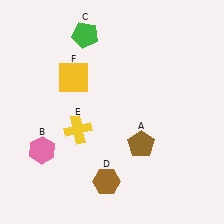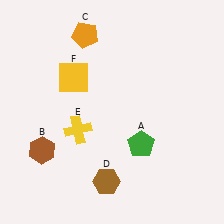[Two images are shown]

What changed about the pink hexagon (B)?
In Image 1, B is pink. In Image 2, it changed to brown.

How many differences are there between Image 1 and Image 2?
There are 3 differences between the two images.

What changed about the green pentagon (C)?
In Image 1, C is green. In Image 2, it changed to orange.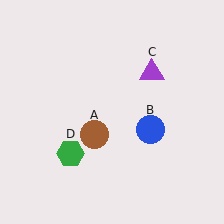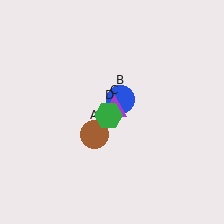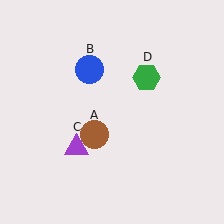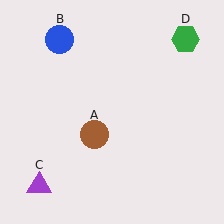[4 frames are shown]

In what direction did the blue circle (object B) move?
The blue circle (object B) moved up and to the left.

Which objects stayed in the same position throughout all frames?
Brown circle (object A) remained stationary.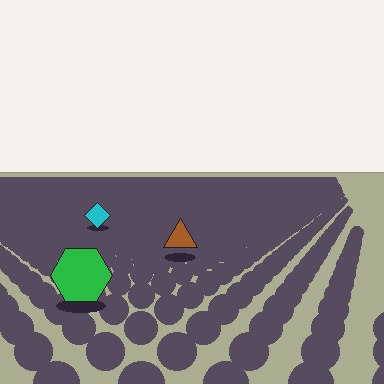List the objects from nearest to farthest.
From nearest to farthest: the green hexagon, the brown triangle, the cyan diamond.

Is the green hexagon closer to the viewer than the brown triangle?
Yes. The green hexagon is closer — you can tell from the texture gradient: the ground texture is coarser near it.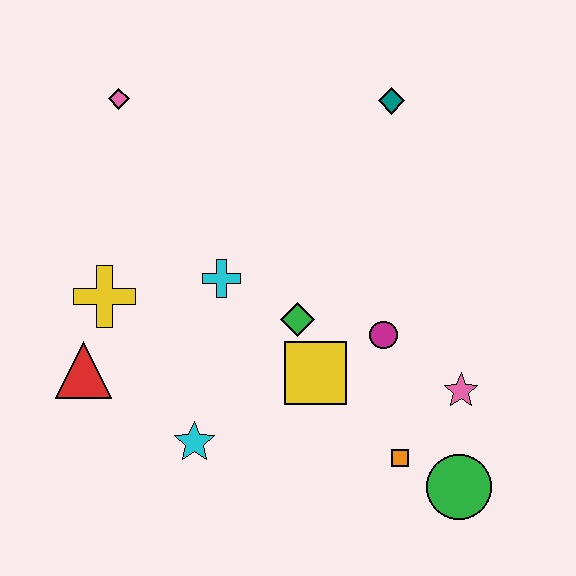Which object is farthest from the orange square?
The pink diamond is farthest from the orange square.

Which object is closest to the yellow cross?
The red triangle is closest to the yellow cross.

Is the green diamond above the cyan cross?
No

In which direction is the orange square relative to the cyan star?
The orange square is to the right of the cyan star.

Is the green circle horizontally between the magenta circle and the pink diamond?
No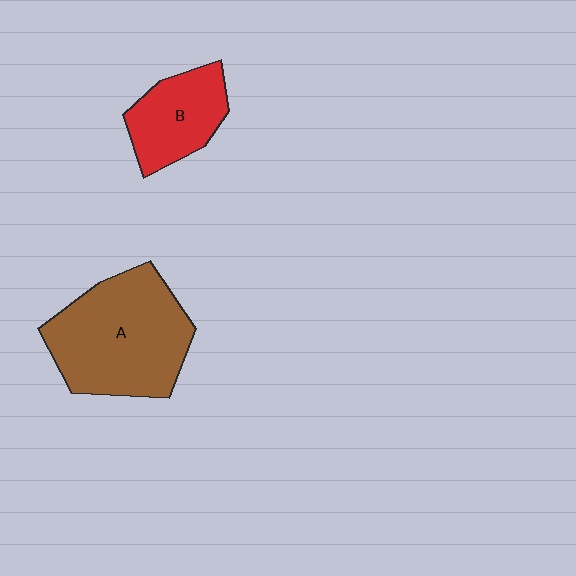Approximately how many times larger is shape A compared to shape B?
Approximately 1.9 times.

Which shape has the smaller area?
Shape B (red).